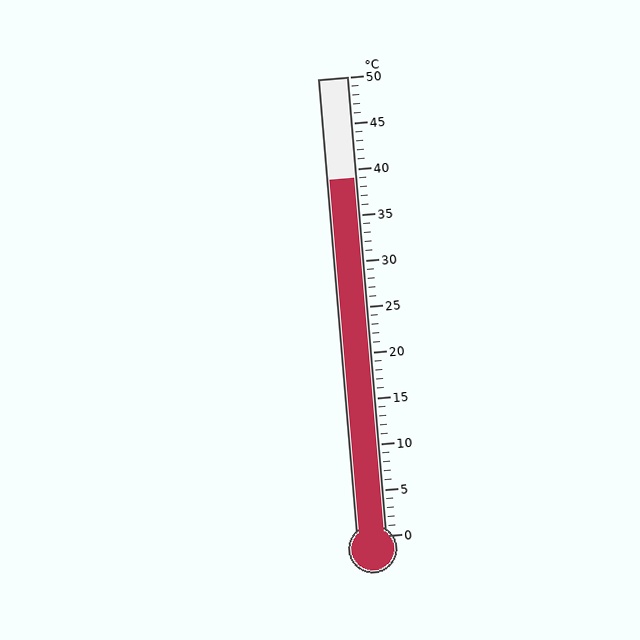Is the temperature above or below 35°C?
The temperature is above 35°C.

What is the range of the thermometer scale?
The thermometer scale ranges from 0°C to 50°C.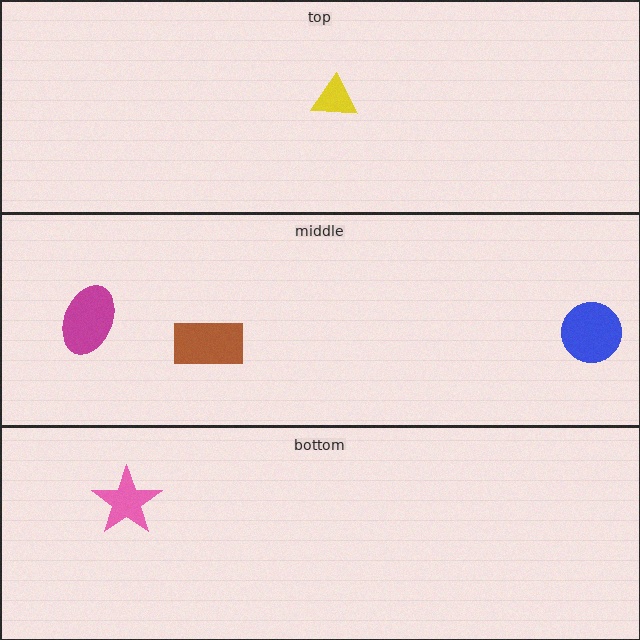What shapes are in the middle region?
The blue circle, the magenta ellipse, the brown rectangle.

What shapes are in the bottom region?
The pink star.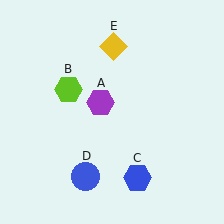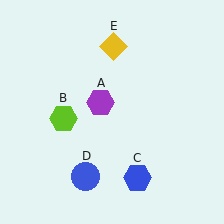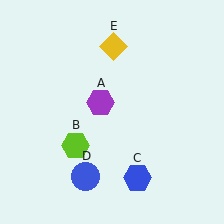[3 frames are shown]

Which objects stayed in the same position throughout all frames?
Purple hexagon (object A) and blue hexagon (object C) and blue circle (object D) and yellow diamond (object E) remained stationary.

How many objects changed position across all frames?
1 object changed position: lime hexagon (object B).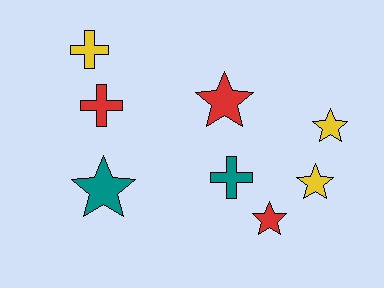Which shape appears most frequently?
Star, with 5 objects.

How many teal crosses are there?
There is 1 teal cross.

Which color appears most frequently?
Yellow, with 3 objects.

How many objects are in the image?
There are 8 objects.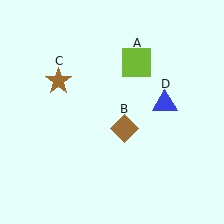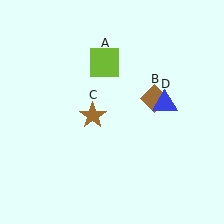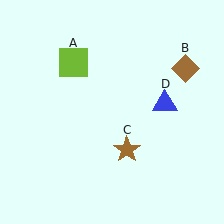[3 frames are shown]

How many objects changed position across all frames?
3 objects changed position: lime square (object A), brown diamond (object B), brown star (object C).